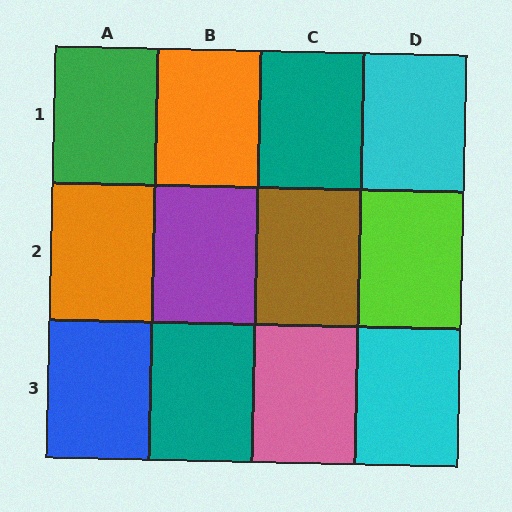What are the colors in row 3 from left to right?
Blue, teal, pink, cyan.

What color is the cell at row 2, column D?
Lime.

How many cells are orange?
2 cells are orange.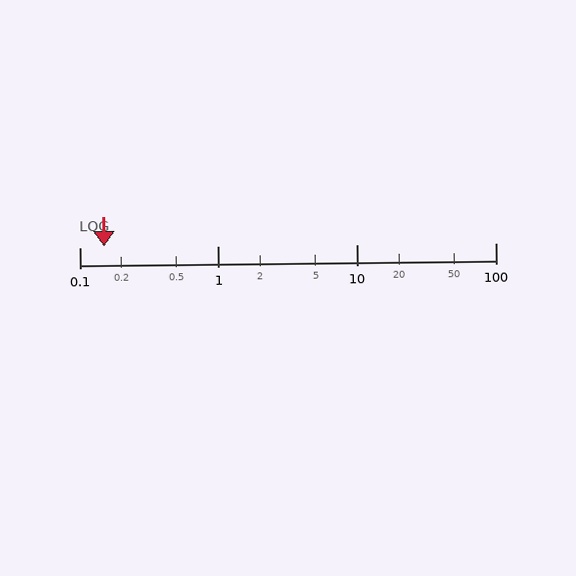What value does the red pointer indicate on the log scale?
The pointer indicates approximately 0.15.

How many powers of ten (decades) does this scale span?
The scale spans 3 decades, from 0.1 to 100.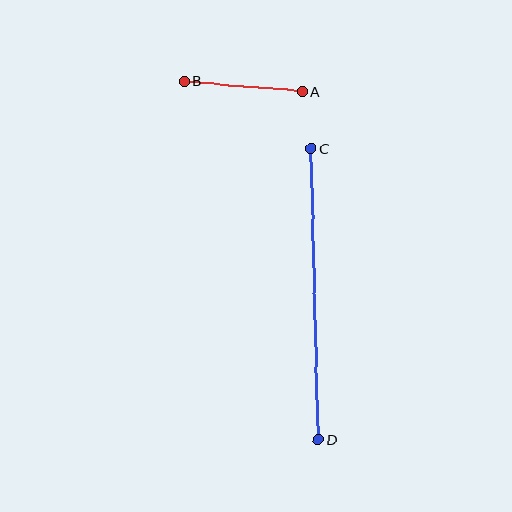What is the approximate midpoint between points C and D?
The midpoint is at approximately (315, 294) pixels.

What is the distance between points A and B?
The distance is approximately 118 pixels.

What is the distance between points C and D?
The distance is approximately 291 pixels.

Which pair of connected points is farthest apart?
Points C and D are farthest apart.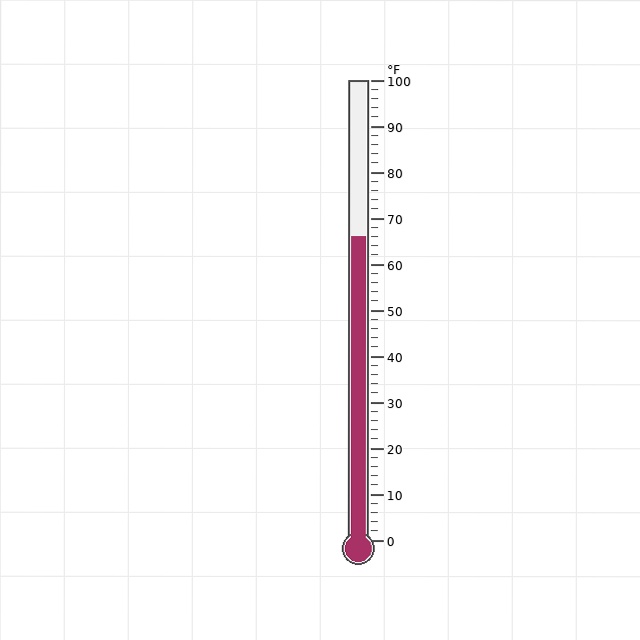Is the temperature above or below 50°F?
The temperature is above 50°F.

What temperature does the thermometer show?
The thermometer shows approximately 66°F.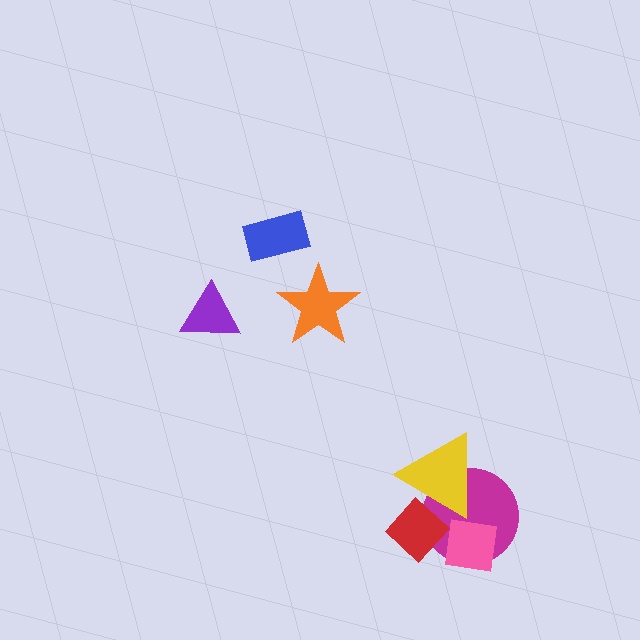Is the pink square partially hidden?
No, no other shape covers it.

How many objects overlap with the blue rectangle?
0 objects overlap with the blue rectangle.